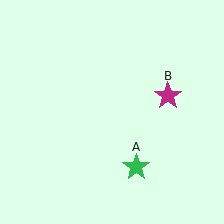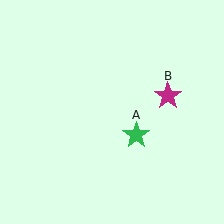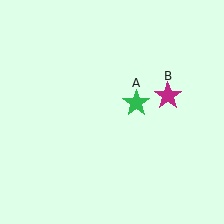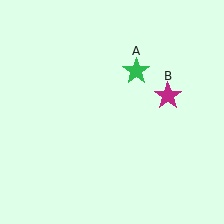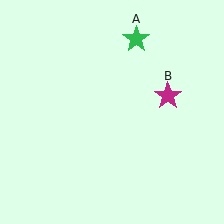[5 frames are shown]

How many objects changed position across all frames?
1 object changed position: green star (object A).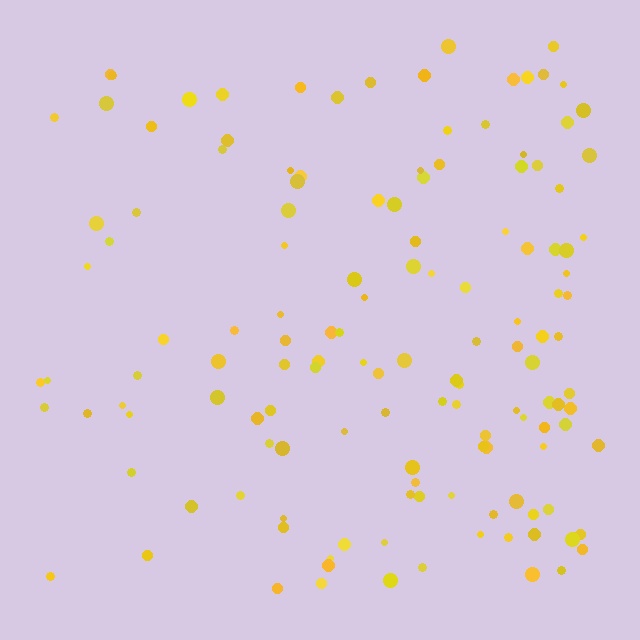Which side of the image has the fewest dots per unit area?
The left.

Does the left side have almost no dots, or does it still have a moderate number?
Still a moderate number, just noticeably fewer than the right.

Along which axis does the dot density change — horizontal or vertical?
Horizontal.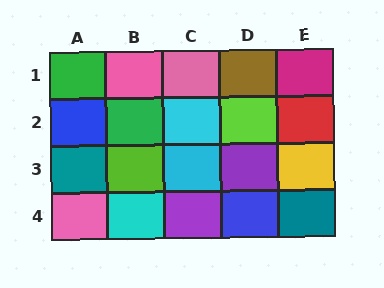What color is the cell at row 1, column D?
Brown.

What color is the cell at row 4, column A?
Pink.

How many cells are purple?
2 cells are purple.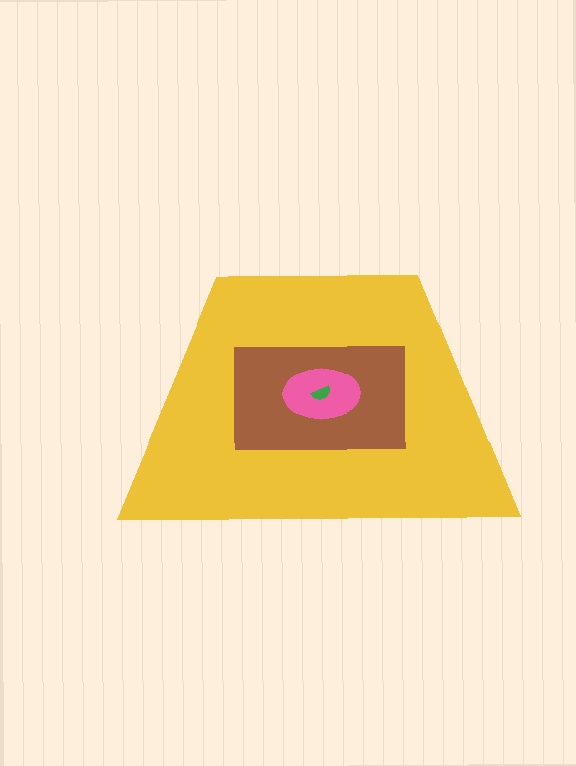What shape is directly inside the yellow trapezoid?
The brown rectangle.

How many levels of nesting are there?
4.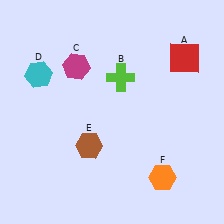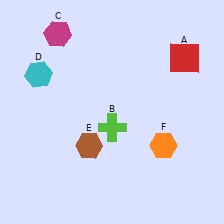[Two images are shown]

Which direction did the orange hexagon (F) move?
The orange hexagon (F) moved up.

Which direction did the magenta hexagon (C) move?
The magenta hexagon (C) moved up.